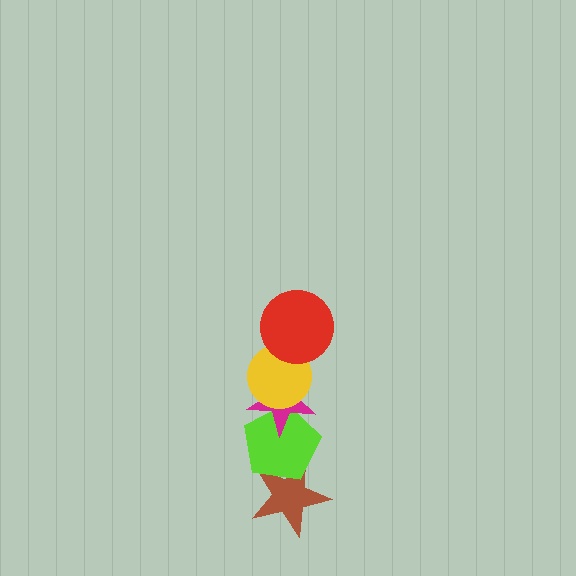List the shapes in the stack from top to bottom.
From top to bottom: the red circle, the yellow circle, the magenta star, the lime pentagon, the brown star.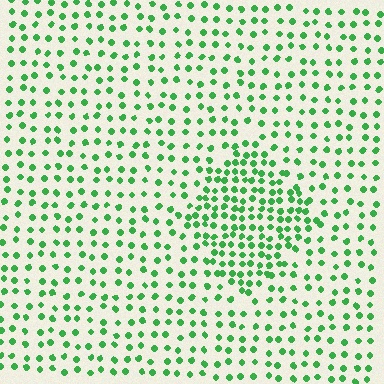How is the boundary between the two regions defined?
The boundary is defined by a change in element density (approximately 1.9x ratio). All elements are the same color, size, and shape.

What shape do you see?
I see a diamond.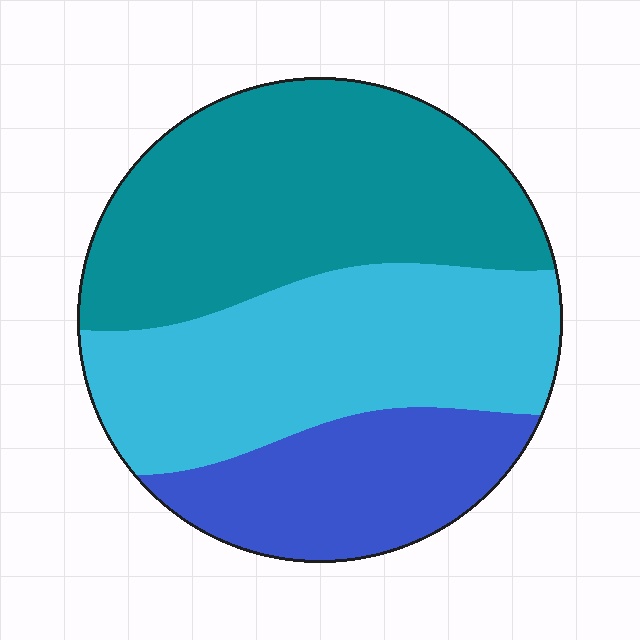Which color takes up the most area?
Teal, at roughly 40%.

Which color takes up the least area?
Blue, at roughly 20%.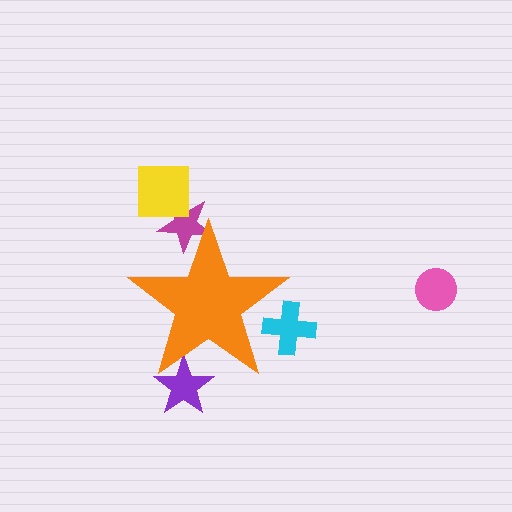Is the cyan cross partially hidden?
Yes, the cyan cross is partially hidden behind the orange star.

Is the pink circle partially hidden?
No, the pink circle is fully visible.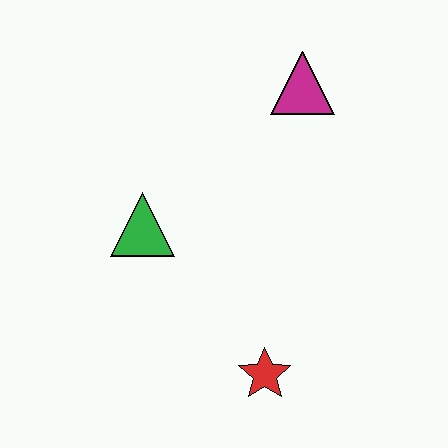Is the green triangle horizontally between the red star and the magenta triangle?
No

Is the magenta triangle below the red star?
No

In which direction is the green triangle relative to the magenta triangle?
The green triangle is to the left of the magenta triangle.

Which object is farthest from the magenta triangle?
The red star is farthest from the magenta triangle.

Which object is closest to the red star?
The green triangle is closest to the red star.